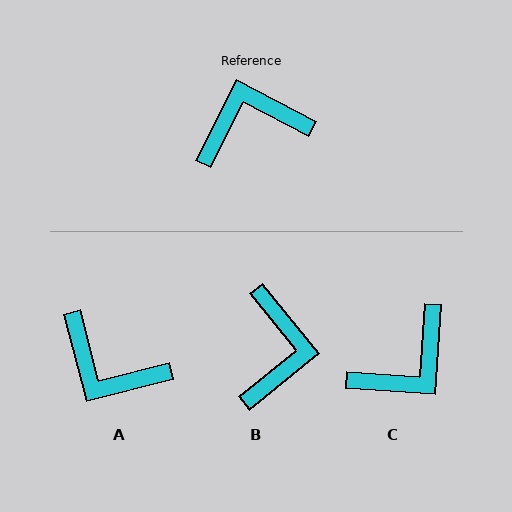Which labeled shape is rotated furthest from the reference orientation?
C, about 157 degrees away.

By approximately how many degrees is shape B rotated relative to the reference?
Approximately 114 degrees clockwise.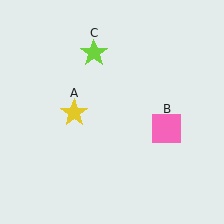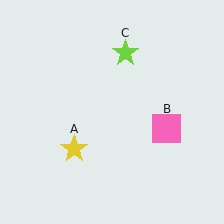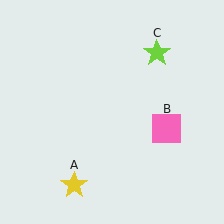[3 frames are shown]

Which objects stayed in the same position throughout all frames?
Pink square (object B) remained stationary.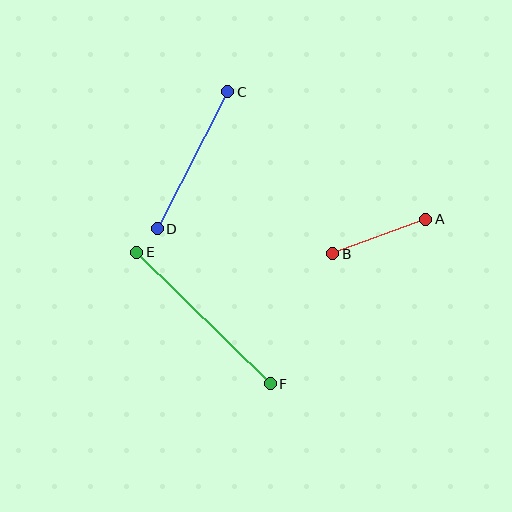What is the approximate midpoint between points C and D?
The midpoint is at approximately (193, 160) pixels.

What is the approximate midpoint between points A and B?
The midpoint is at approximately (379, 236) pixels.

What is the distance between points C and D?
The distance is approximately 155 pixels.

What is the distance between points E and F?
The distance is approximately 188 pixels.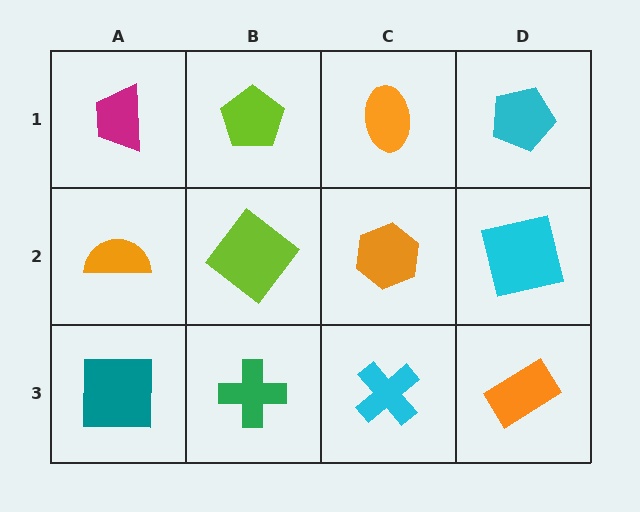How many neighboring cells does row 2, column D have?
3.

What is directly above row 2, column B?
A lime pentagon.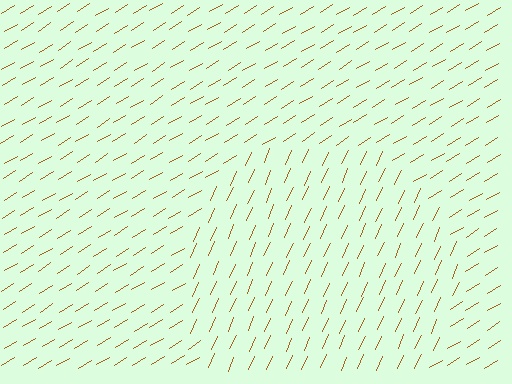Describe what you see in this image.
The image is filled with small brown line segments. A circle region in the image has lines oriented differently from the surrounding lines, creating a visible texture boundary.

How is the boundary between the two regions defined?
The boundary is defined purely by a change in line orientation (approximately 34 degrees difference). All lines are the same color and thickness.